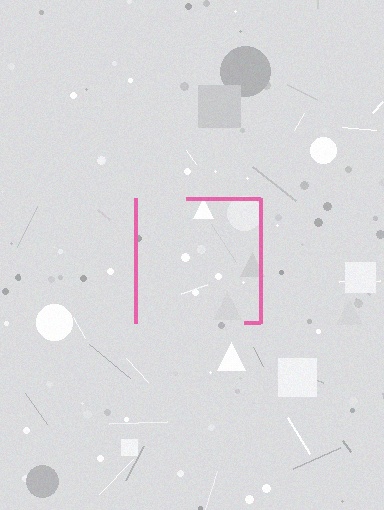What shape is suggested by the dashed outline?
The dashed outline suggests a square.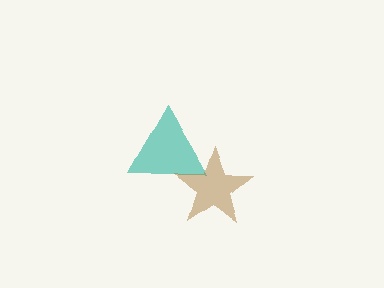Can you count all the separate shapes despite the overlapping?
Yes, there are 2 separate shapes.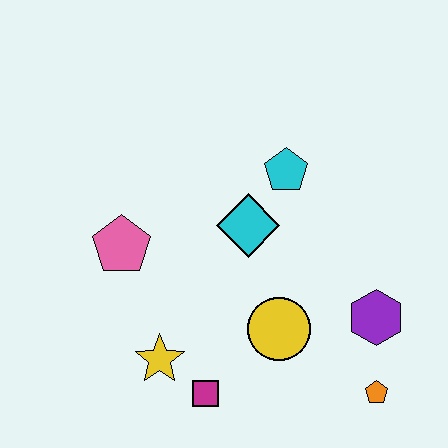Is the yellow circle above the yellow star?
Yes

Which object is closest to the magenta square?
The yellow star is closest to the magenta square.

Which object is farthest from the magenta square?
The cyan pentagon is farthest from the magenta square.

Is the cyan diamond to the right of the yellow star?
Yes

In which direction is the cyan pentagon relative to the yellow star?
The cyan pentagon is above the yellow star.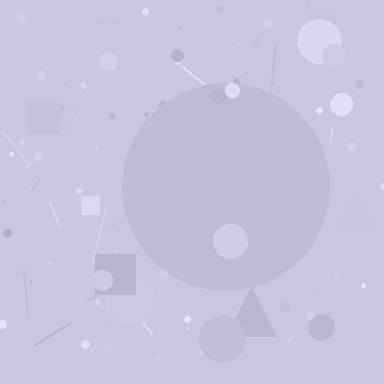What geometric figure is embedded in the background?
A circle is embedded in the background.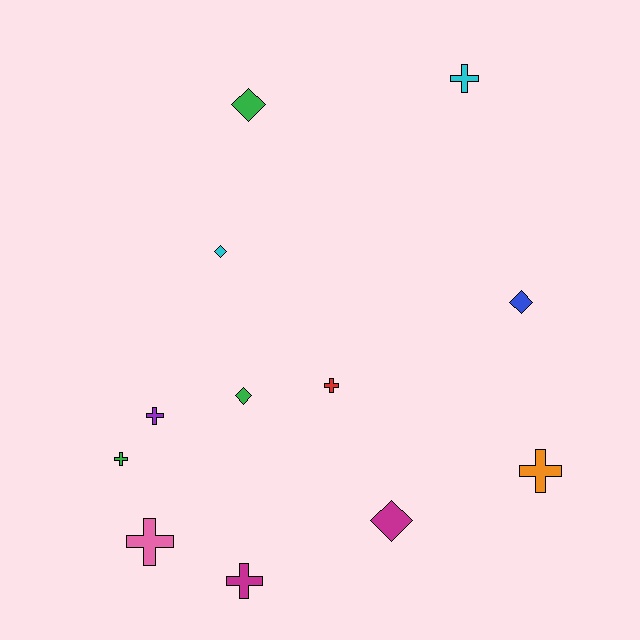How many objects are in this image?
There are 12 objects.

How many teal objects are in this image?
There are no teal objects.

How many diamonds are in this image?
There are 5 diamonds.